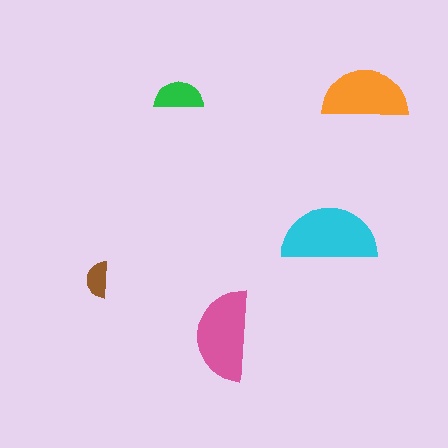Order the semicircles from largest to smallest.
the cyan one, the pink one, the orange one, the green one, the brown one.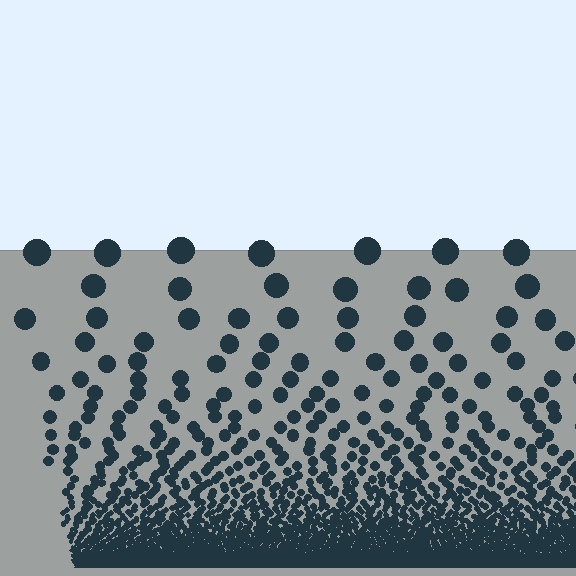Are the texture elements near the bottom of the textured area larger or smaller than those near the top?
Smaller. The gradient is inverted — elements near the bottom are smaller and denser.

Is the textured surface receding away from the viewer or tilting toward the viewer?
The surface appears to tilt toward the viewer. Texture elements get larger and sparser toward the top.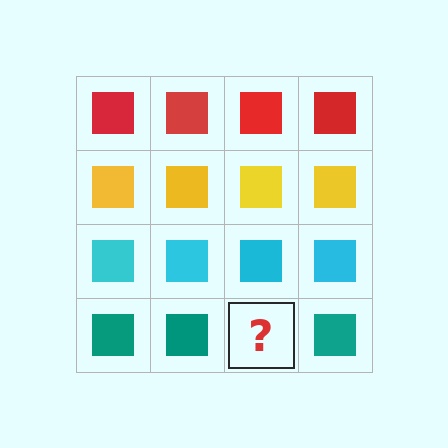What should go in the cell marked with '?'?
The missing cell should contain a teal square.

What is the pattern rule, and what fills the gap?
The rule is that each row has a consistent color. The gap should be filled with a teal square.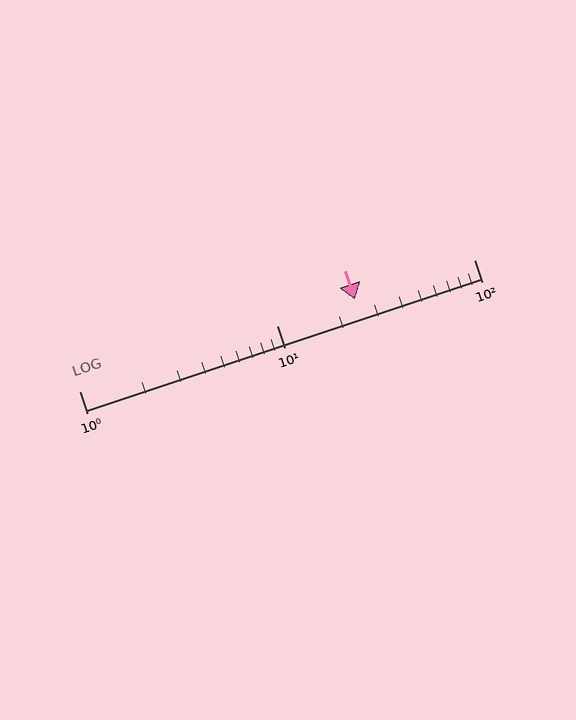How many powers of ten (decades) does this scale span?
The scale spans 2 decades, from 1 to 100.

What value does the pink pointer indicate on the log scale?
The pointer indicates approximately 25.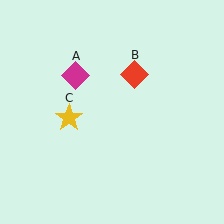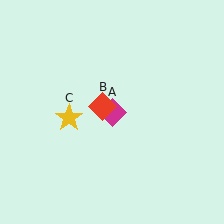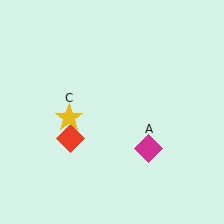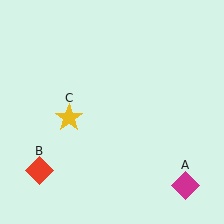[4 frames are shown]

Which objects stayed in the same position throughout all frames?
Yellow star (object C) remained stationary.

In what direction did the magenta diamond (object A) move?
The magenta diamond (object A) moved down and to the right.